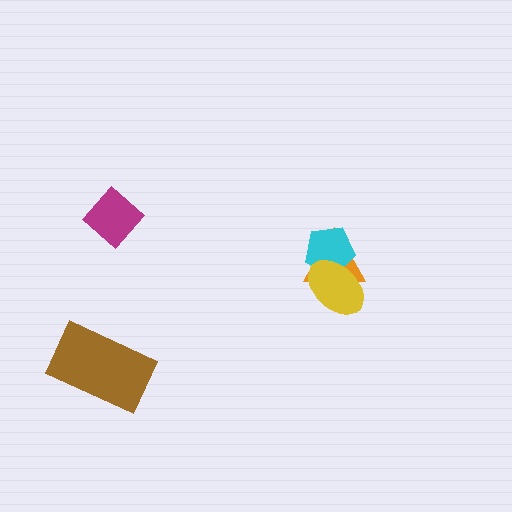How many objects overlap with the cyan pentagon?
2 objects overlap with the cyan pentagon.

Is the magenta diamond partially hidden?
No, no other shape covers it.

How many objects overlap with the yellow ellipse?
2 objects overlap with the yellow ellipse.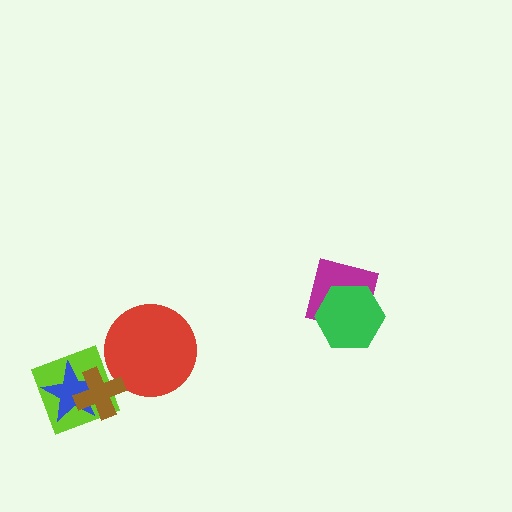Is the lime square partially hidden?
Yes, it is partially covered by another shape.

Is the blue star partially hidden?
Yes, it is partially covered by another shape.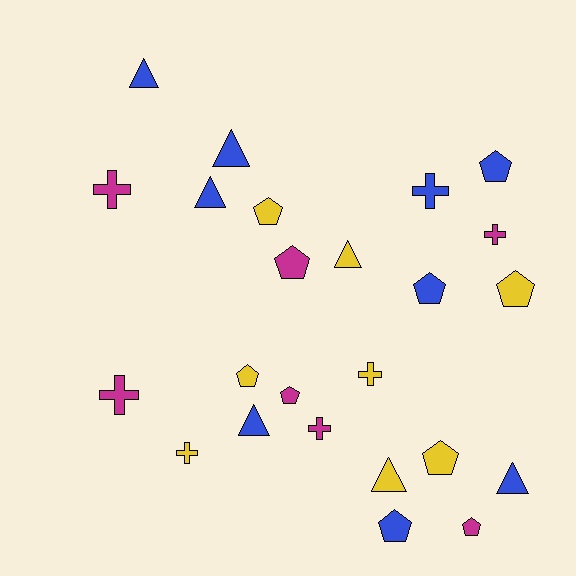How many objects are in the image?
There are 24 objects.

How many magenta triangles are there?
There are no magenta triangles.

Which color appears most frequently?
Blue, with 9 objects.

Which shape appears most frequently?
Pentagon, with 10 objects.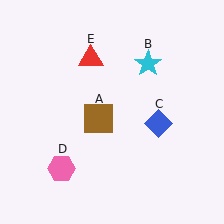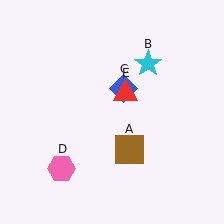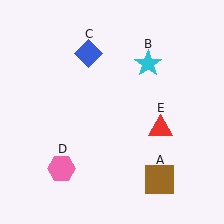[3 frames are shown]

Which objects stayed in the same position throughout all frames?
Cyan star (object B) and pink hexagon (object D) remained stationary.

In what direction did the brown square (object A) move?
The brown square (object A) moved down and to the right.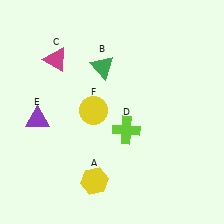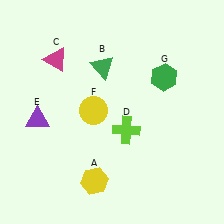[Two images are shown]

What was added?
A green hexagon (G) was added in Image 2.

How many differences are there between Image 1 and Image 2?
There is 1 difference between the two images.